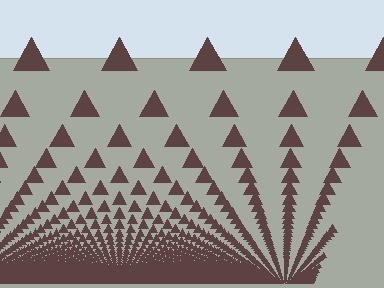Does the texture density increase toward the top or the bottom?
Density increases toward the bottom.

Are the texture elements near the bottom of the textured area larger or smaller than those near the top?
Smaller. The gradient is inverted — elements near the bottom are smaller and denser.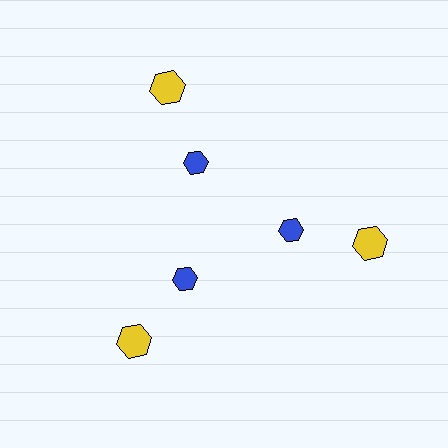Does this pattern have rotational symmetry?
Yes, this pattern has 3-fold rotational symmetry. It looks the same after rotating 120 degrees around the center.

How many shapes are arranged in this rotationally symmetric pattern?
There are 6 shapes, arranged in 3 groups of 2.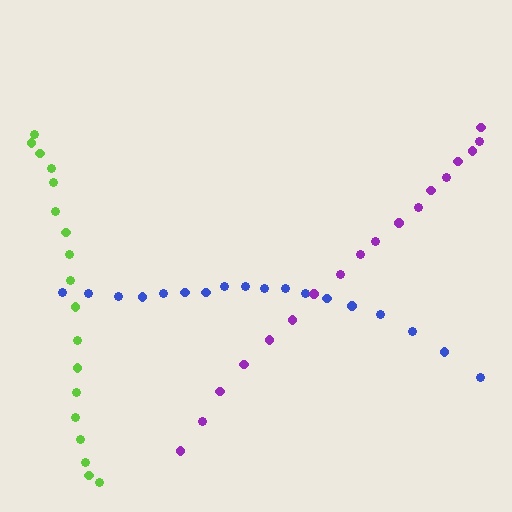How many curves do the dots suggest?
There are 3 distinct paths.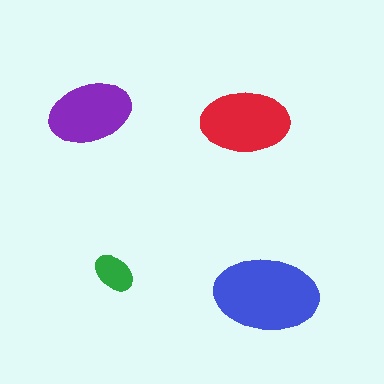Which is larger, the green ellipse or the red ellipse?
The red one.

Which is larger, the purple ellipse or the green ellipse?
The purple one.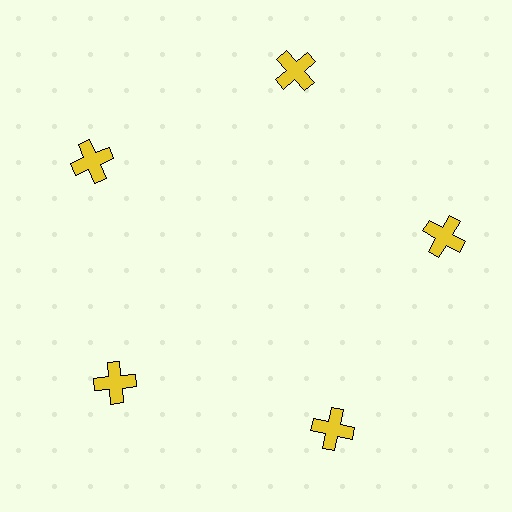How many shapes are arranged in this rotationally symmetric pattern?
There are 5 shapes, arranged in 5 groups of 1.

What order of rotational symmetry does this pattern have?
This pattern has 5-fold rotational symmetry.